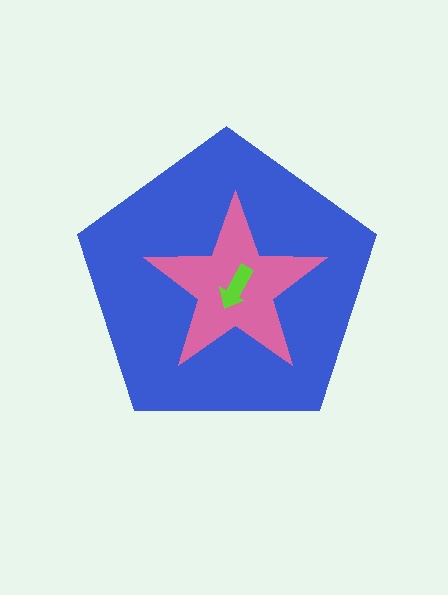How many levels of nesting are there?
3.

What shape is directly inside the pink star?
The lime arrow.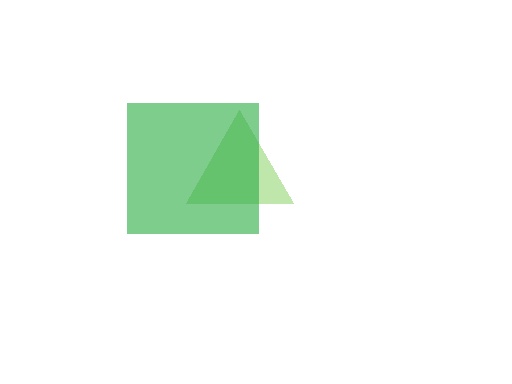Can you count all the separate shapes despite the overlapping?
Yes, there are 2 separate shapes.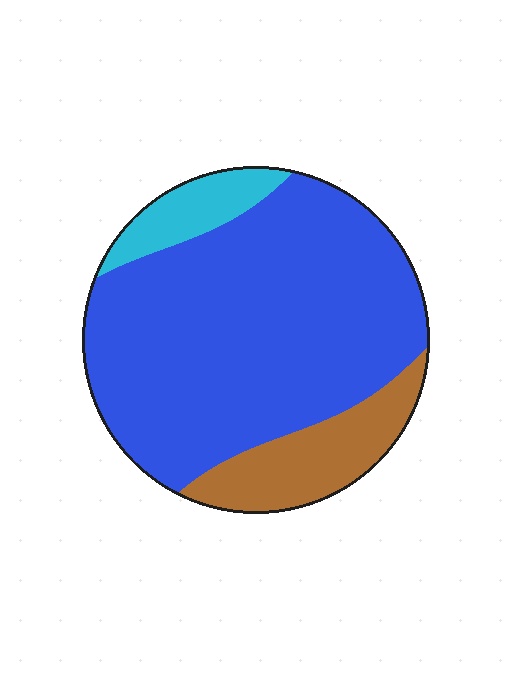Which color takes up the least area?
Cyan, at roughly 10%.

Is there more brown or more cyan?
Brown.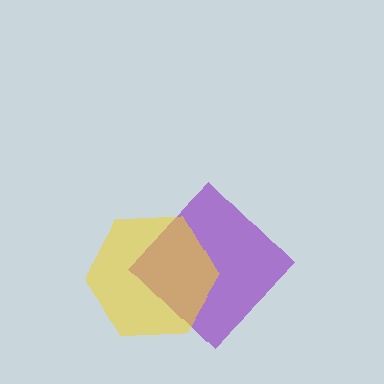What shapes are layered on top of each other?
The layered shapes are: a purple diamond, a yellow hexagon.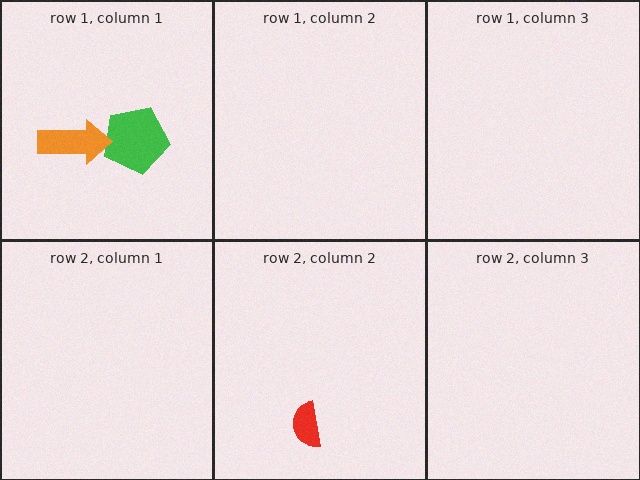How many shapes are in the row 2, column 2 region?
1.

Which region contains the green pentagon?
The row 1, column 1 region.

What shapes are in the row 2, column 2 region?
The red semicircle.